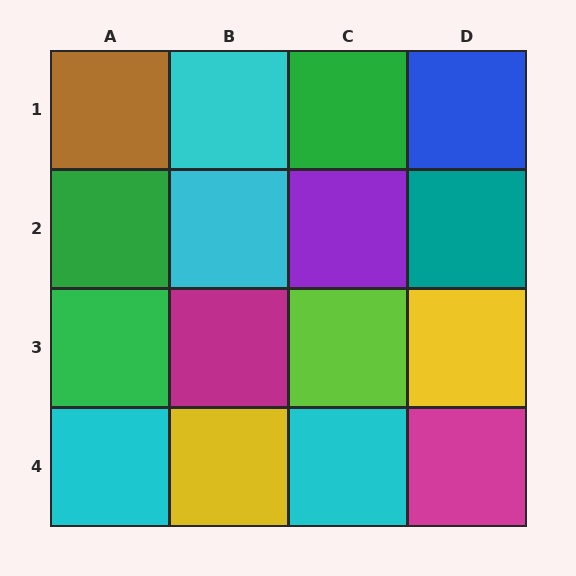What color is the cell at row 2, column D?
Teal.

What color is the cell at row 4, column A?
Cyan.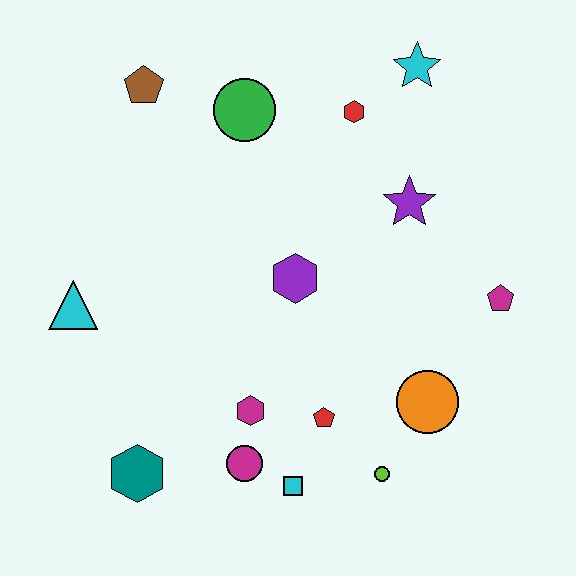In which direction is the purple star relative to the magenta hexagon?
The purple star is above the magenta hexagon.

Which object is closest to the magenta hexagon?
The magenta circle is closest to the magenta hexagon.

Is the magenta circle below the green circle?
Yes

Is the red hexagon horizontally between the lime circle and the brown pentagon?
Yes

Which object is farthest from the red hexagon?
The teal hexagon is farthest from the red hexagon.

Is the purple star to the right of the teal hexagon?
Yes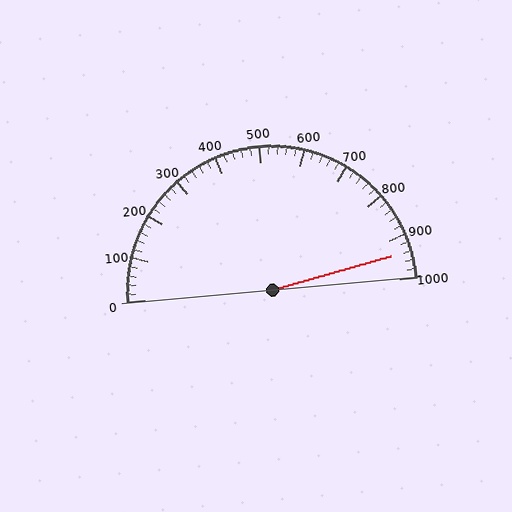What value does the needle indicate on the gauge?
The needle indicates approximately 940.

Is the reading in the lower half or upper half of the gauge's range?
The reading is in the upper half of the range (0 to 1000).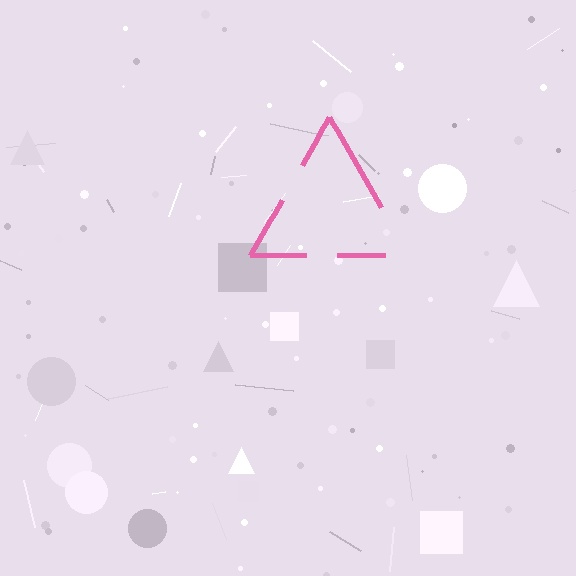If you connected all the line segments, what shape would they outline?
They would outline a triangle.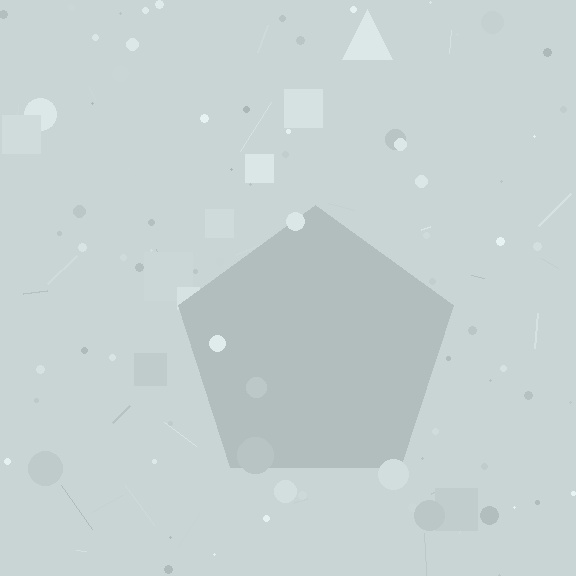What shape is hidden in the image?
A pentagon is hidden in the image.